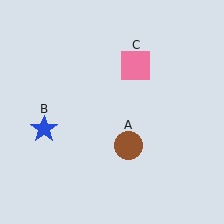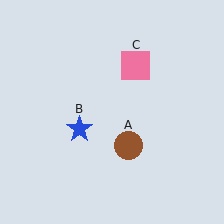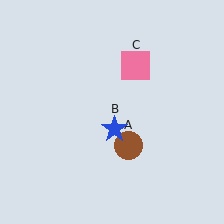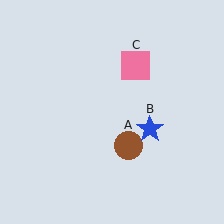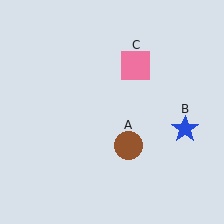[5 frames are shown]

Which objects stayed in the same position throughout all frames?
Brown circle (object A) and pink square (object C) remained stationary.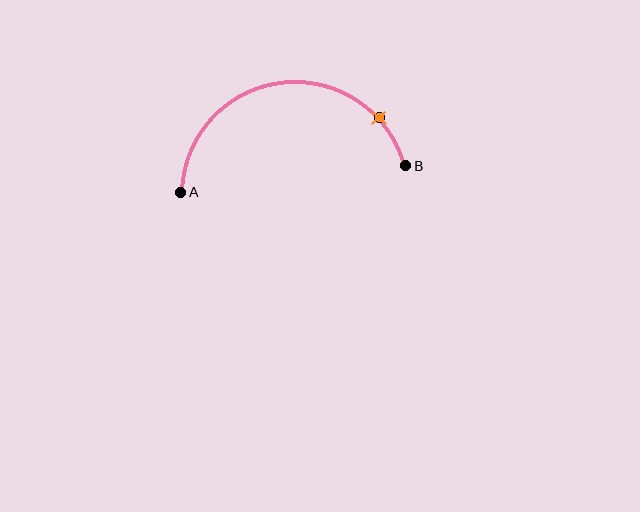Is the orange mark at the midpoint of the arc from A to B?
No. The orange mark lies on the arc but is closer to endpoint B. The arc midpoint would be at the point on the curve equidistant along the arc from both A and B.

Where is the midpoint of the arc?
The arc midpoint is the point on the curve farthest from the straight line joining A and B. It sits above that line.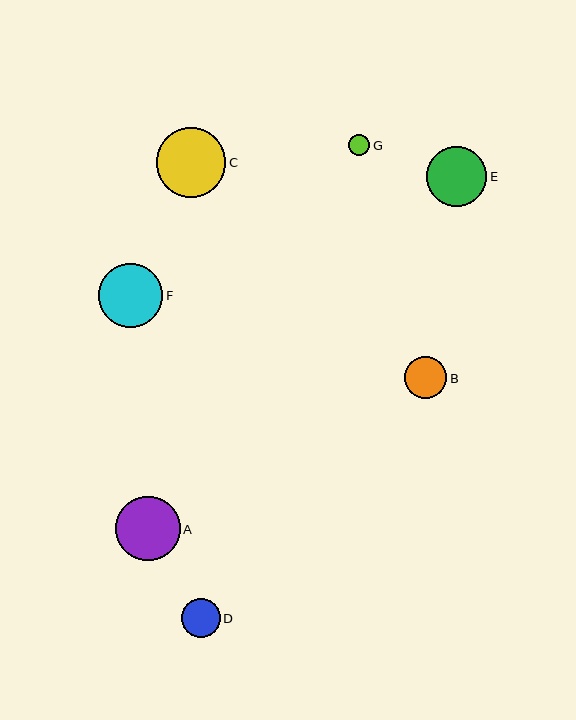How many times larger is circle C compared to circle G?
Circle C is approximately 3.3 times the size of circle G.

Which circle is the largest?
Circle C is the largest with a size of approximately 70 pixels.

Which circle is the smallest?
Circle G is the smallest with a size of approximately 21 pixels.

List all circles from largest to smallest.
From largest to smallest: C, A, F, E, B, D, G.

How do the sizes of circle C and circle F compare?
Circle C and circle F are approximately the same size.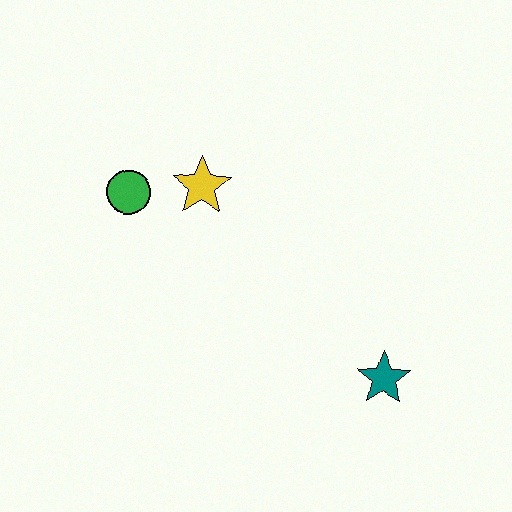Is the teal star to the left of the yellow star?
No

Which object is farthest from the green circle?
The teal star is farthest from the green circle.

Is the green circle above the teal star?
Yes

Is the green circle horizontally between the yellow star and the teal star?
No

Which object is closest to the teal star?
The yellow star is closest to the teal star.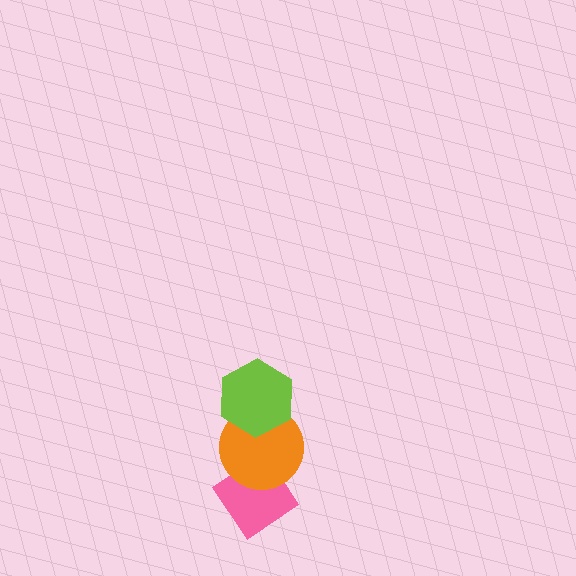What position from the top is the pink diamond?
The pink diamond is 3rd from the top.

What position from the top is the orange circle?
The orange circle is 2nd from the top.